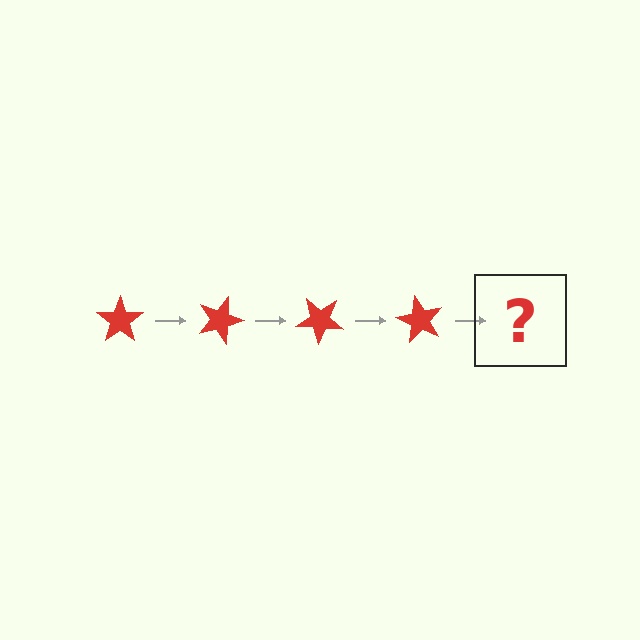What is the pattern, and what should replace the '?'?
The pattern is that the star rotates 20 degrees each step. The '?' should be a red star rotated 80 degrees.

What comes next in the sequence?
The next element should be a red star rotated 80 degrees.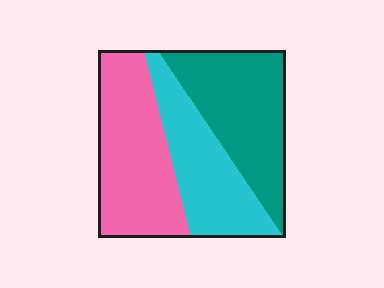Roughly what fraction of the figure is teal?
Teal covers roughly 35% of the figure.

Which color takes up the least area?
Cyan, at roughly 30%.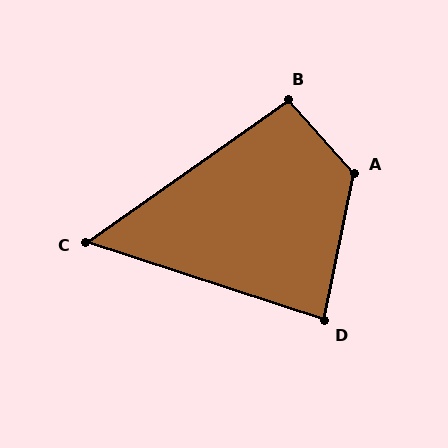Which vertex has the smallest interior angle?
C, at approximately 53 degrees.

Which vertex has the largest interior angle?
A, at approximately 127 degrees.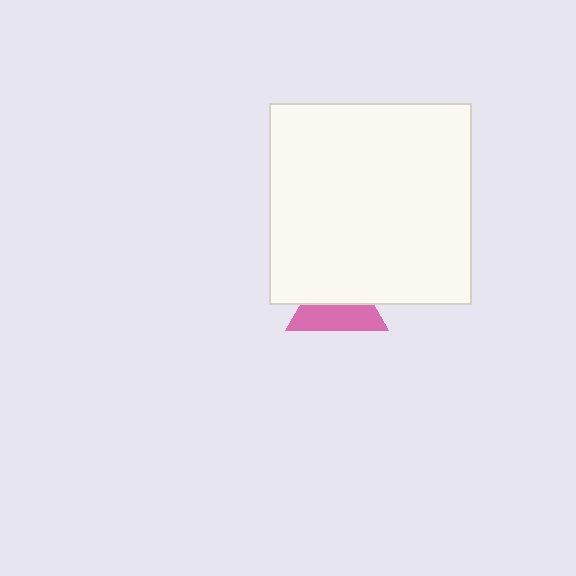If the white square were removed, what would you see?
You would see the complete pink triangle.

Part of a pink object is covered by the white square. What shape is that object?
It is a triangle.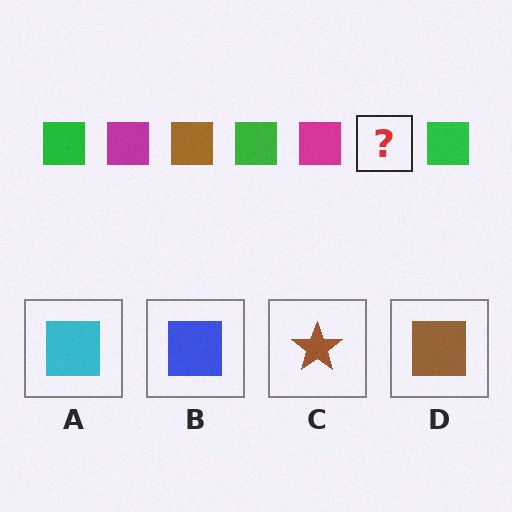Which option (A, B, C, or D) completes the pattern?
D.